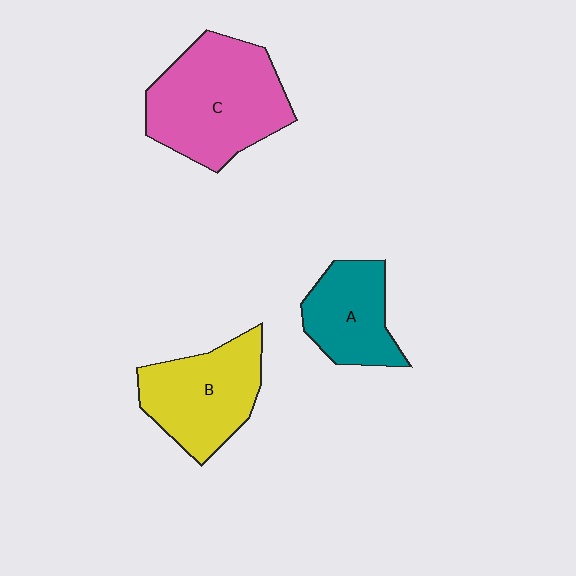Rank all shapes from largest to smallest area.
From largest to smallest: C (pink), B (yellow), A (teal).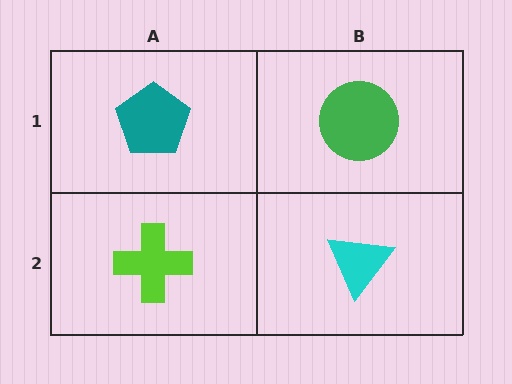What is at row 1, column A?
A teal pentagon.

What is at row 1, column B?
A green circle.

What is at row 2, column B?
A cyan triangle.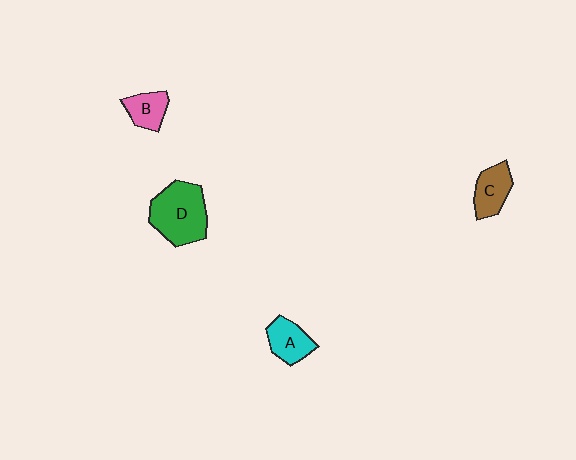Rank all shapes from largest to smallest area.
From largest to smallest: D (green), C (brown), A (cyan), B (pink).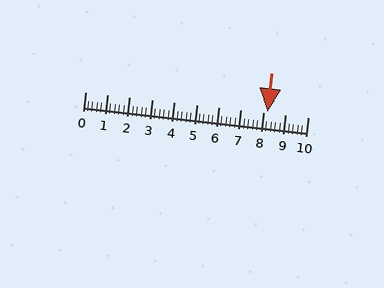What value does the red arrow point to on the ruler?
The red arrow points to approximately 8.2.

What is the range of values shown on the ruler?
The ruler shows values from 0 to 10.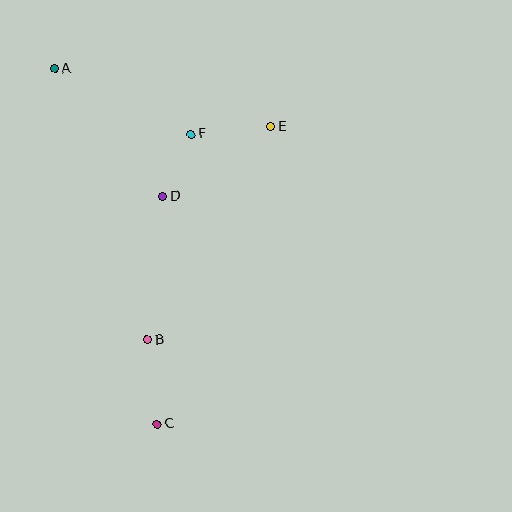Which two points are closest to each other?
Points D and F are closest to each other.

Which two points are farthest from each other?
Points A and C are farthest from each other.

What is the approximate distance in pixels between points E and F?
The distance between E and F is approximately 80 pixels.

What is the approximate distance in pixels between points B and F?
The distance between B and F is approximately 210 pixels.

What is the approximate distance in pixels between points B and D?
The distance between B and D is approximately 144 pixels.